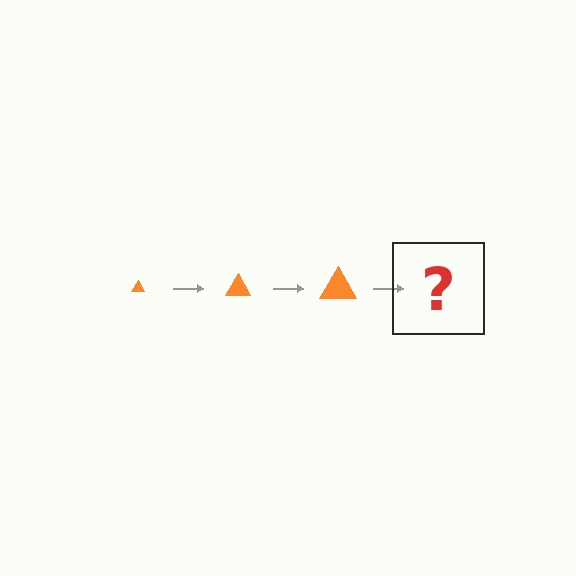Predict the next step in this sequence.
The next step is an orange triangle, larger than the previous one.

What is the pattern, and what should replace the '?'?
The pattern is that the triangle gets progressively larger each step. The '?' should be an orange triangle, larger than the previous one.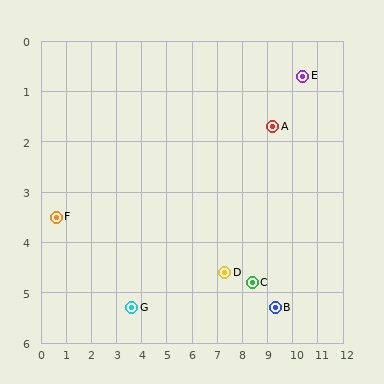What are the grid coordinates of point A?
Point A is at approximately (9.2, 1.7).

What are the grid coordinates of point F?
Point F is at approximately (0.6, 3.5).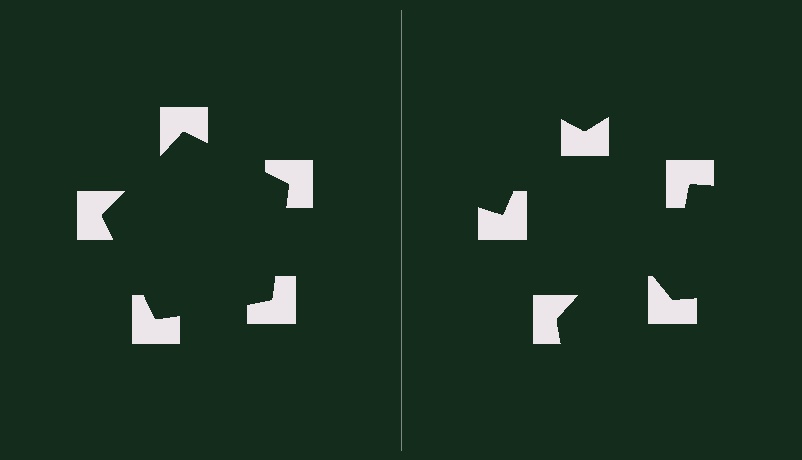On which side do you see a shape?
An illusory pentagon appears on the left side. On the right side the wedge cuts are rotated, so no coherent shape forms.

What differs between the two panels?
The notched squares are positioned identically on both sides; only the wedge orientations differ. On the left they align to a pentagon; on the right they are misaligned.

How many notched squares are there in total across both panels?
10 — 5 on each side.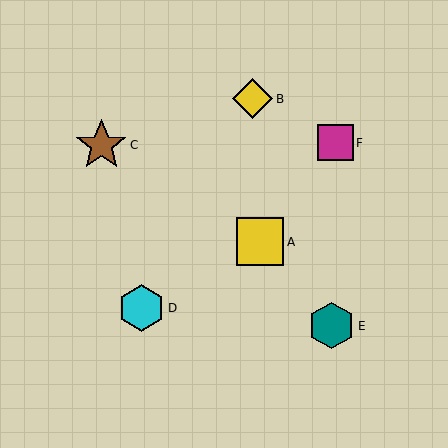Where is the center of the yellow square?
The center of the yellow square is at (260, 242).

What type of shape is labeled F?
Shape F is a magenta square.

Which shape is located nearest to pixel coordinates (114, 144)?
The brown star (labeled C) at (101, 145) is nearest to that location.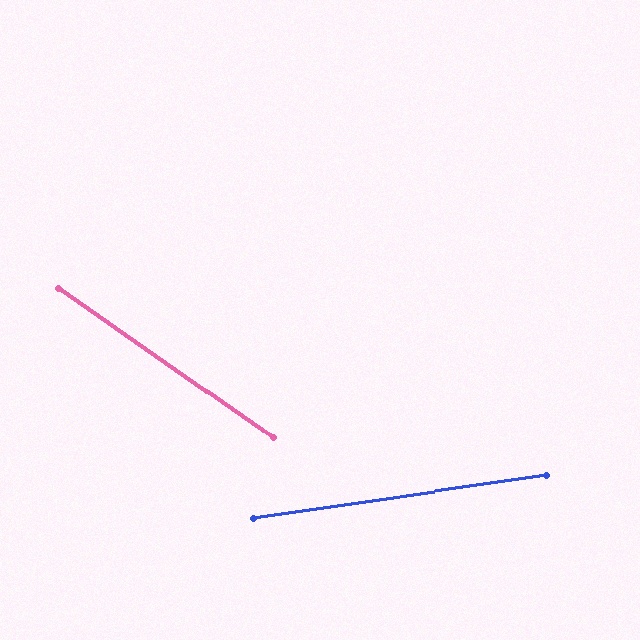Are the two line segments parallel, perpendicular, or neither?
Neither parallel nor perpendicular — they differ by about 43°.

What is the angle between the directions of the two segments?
Approximately 43 degrees.